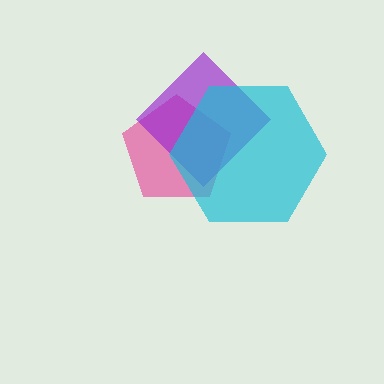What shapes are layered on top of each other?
The layered shapes are: a pink pentagon, a purple diamond, a cyan hexagon.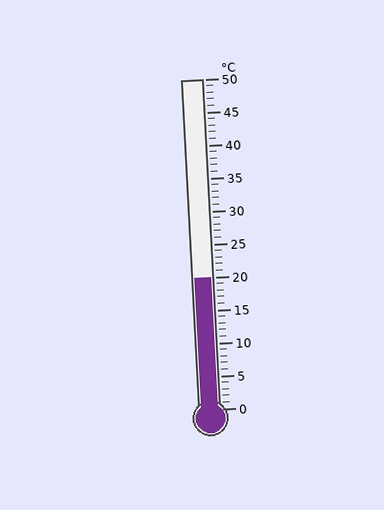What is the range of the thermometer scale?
The thermometer scale ranges from 0°C to 50°C.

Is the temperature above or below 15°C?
The temperature is above 15°C.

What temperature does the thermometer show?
The thermometer shows approximately 20°C.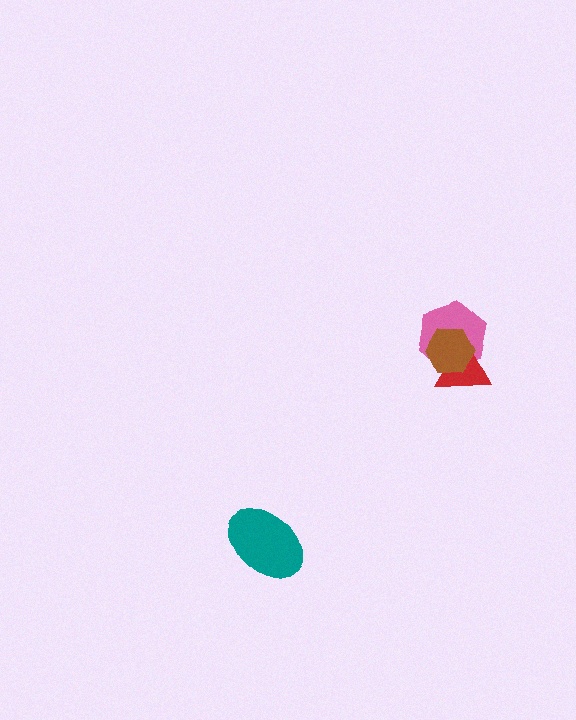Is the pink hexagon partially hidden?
Yes, it is partially covered by another shape.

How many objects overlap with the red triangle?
2 objects overlap with the red triangle.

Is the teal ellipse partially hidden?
No, no other shape covers it.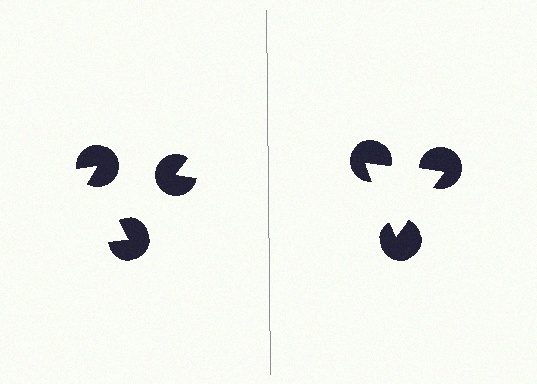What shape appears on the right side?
An illusory triangle.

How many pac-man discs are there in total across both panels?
6 — 3 on each side.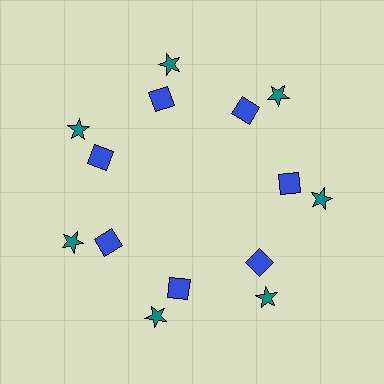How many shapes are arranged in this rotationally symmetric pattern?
There are 14 shapes, arranged in 7 groups of 2.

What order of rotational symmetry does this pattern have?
This pattern has 7-fold rotational symmetry.